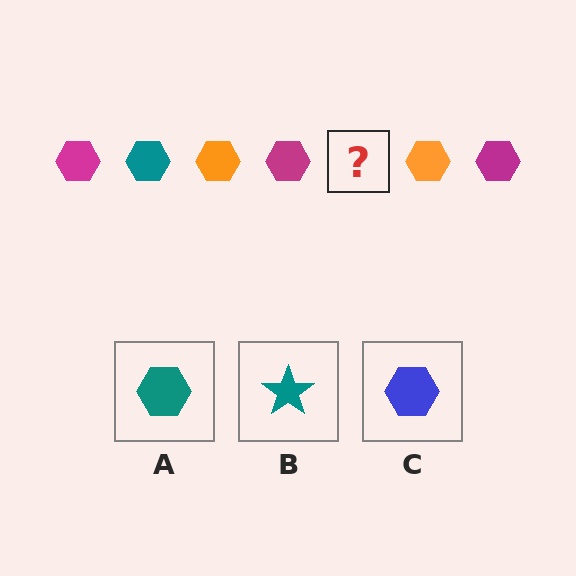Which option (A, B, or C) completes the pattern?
A.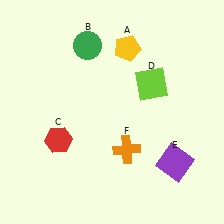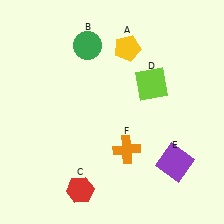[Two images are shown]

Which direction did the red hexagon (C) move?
The red hexagon (C) moved down.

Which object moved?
The red hexagon (C) moved down.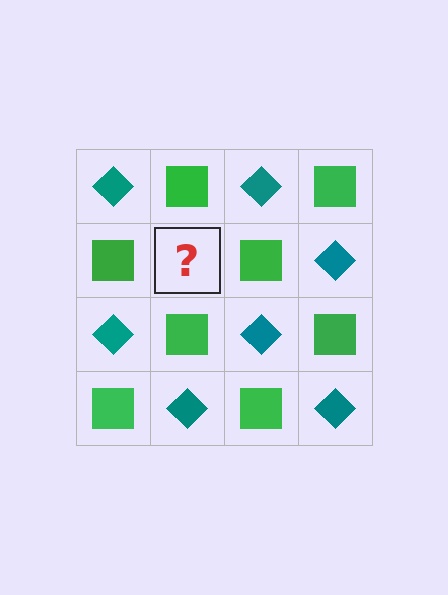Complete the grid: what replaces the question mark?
The question mark should be replaced with a teal diamond.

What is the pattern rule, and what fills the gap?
The rule is that it alternates teal diamond and green square in a checkerboard pattern. The gap should be filled with a teal diamond.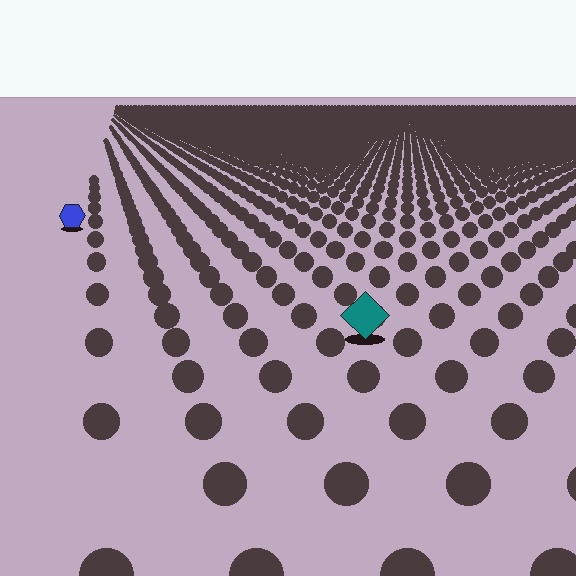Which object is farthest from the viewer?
The blue hexagon is farthest from the viewer. It appears smaller and the ground texture around it is denser.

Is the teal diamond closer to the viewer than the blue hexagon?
Yes. The teal diamond is closer — you can tell from the texture gradient: the ground texture is coarser near it.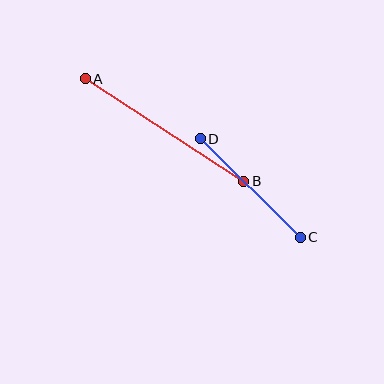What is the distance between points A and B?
The distance is approximately 189 pixels.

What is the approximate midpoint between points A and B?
The midpoint is at approximately (165, 130) pixels.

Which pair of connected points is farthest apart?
Points A and B are farthest apart.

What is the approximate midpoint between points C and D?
The midpoint is at approximately (250, 188) pixels.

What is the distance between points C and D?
The distance is approximately 141 pixels.